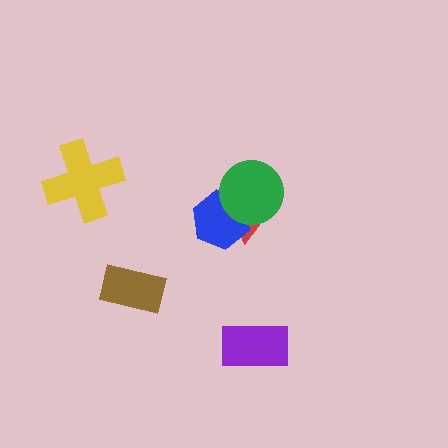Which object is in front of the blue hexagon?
The green circle is in front of the blue hexagon.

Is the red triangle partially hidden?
Yes, it is partially covered by another shape.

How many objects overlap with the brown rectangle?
0 objects overlap with the brown rectangle.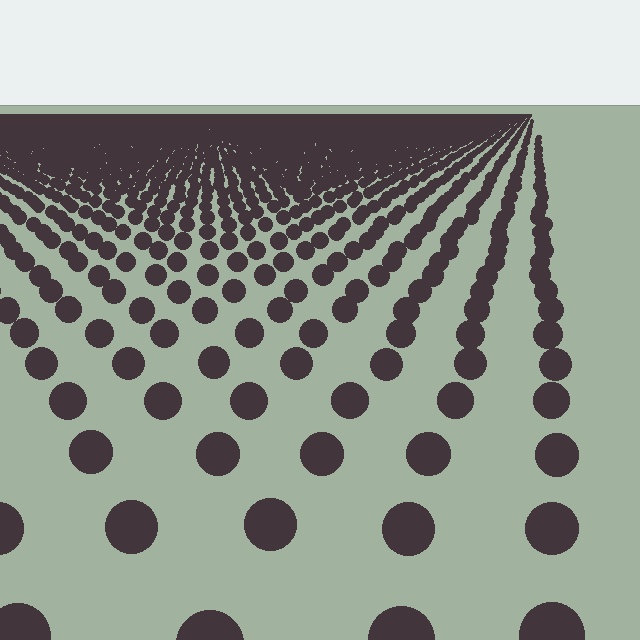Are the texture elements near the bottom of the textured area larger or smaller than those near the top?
Larger. Near the bottom, elements are closer to the viewer and appear at a bigger on-screen size.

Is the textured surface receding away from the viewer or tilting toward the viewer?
The surface is receding away from the viewer. Texture elements get smaller and denser toward the top.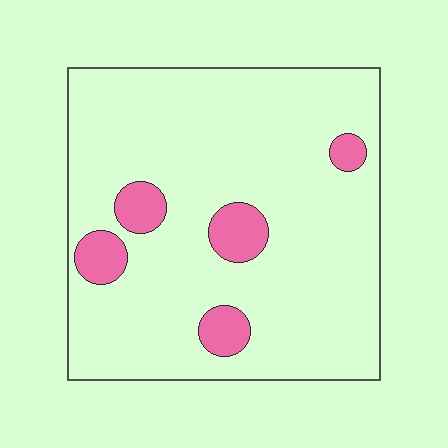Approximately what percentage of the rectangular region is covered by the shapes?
Approximately 10%.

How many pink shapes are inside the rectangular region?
5.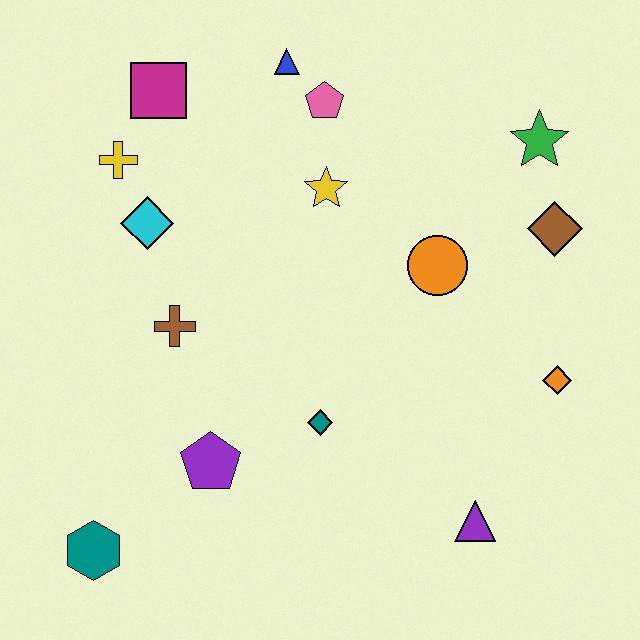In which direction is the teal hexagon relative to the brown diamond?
The teal hexagon is to the left of the brown diamond.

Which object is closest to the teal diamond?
The purple pentagon is closest to the teal diamond.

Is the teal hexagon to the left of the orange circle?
Yes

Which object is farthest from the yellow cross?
The purple triangle is farthest from the yellow cross.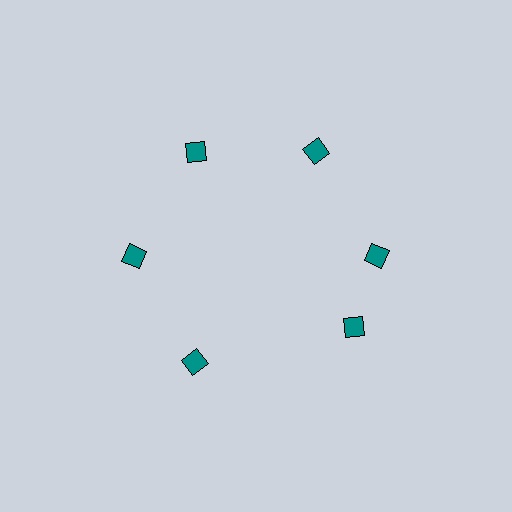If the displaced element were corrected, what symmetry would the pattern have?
It would have 6-fold rotational symmetry — the pattern would map onto itself every 60 degrees.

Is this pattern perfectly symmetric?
No. The 6 teal diamonds are arranged in a ring, but one element near the 5 o'clock position is rotated out of alignment along the ring, breaking the 6-fold rotational symmetry.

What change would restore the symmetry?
The symmetry would be restored by rotating it back into even spacing with its neighbors so that all 6 diamonds sit at equal angles and equal distance from the center.